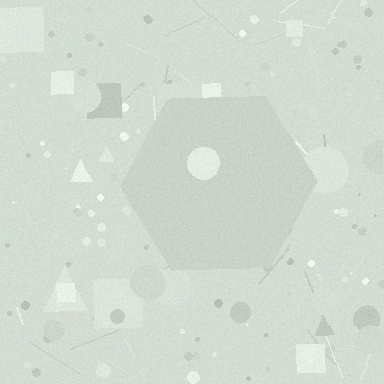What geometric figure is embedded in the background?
A hexagon is embedded in the background.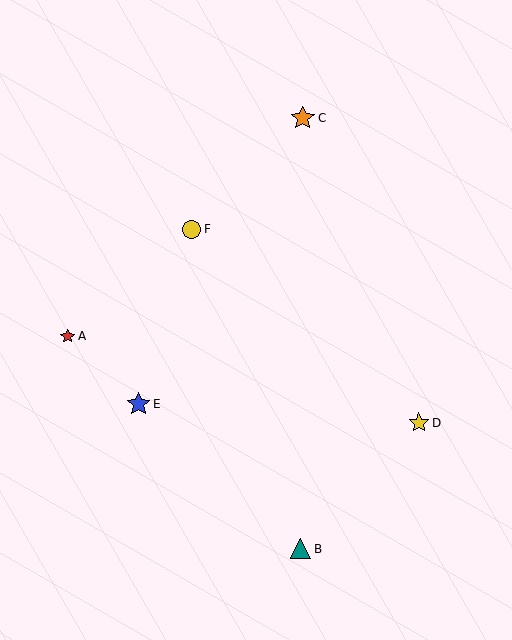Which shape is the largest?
The orange star (labeled C) is the largest.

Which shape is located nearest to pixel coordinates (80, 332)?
The red star (labeled A) at (68, 336) is nearest to that location.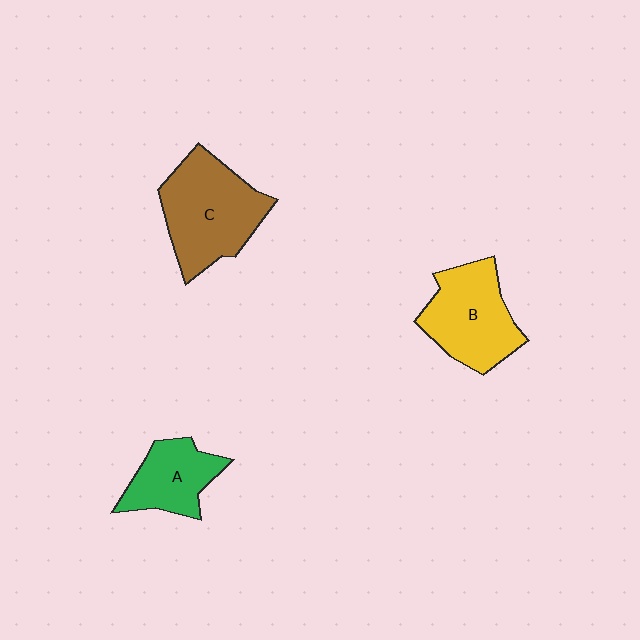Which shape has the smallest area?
Shape A (green).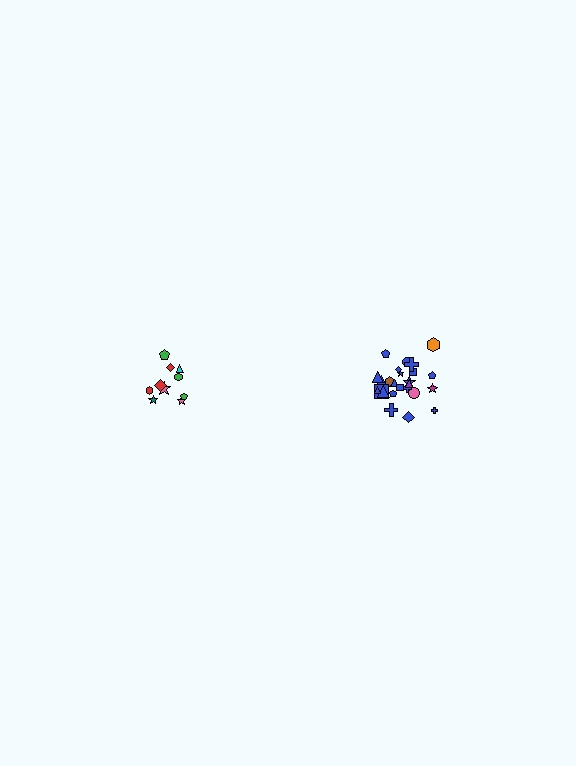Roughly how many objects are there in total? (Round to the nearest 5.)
Roughly 35 objects in total.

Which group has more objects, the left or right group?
The right group.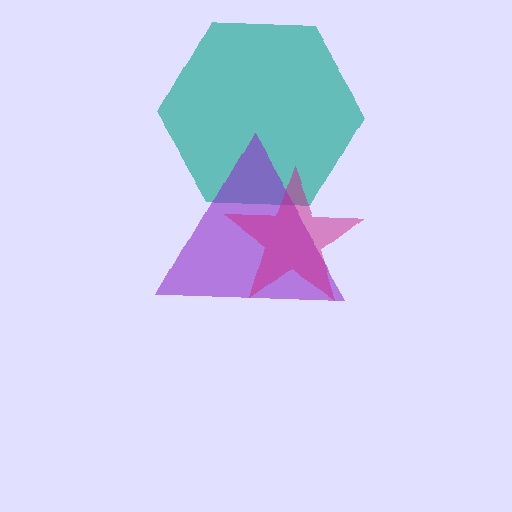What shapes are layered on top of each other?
The layered shapes are: a teal hexagon, a purple triangle, a magenta star.